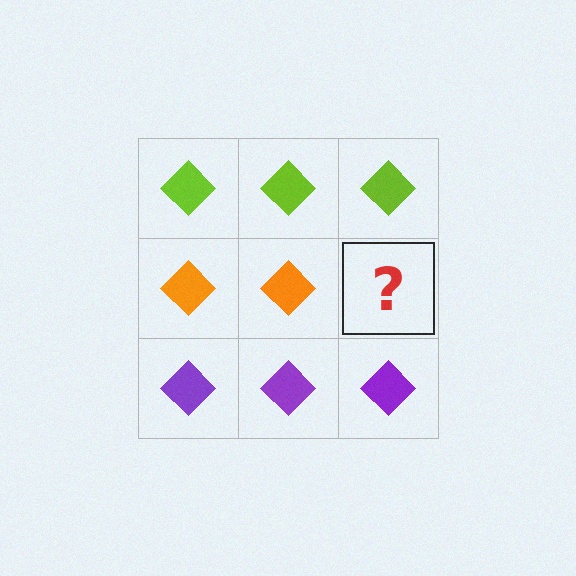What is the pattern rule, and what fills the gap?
The rule is that each row has a consistent color. The gap should be filled with an orange diamond.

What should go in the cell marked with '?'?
The missing cell should contain an orange diamond.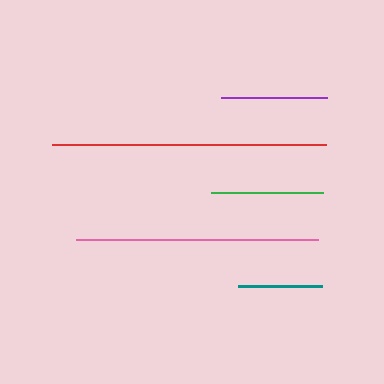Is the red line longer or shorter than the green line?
The red line is longer than the green line.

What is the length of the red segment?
The red segment is approximately 274 pixels long.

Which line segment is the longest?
The red line is the longest at approximately 274 pixels.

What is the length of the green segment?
The green segment is approximately 112 pixels long.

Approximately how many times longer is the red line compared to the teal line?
The red line is approximately 3.3 times the length of the teal line.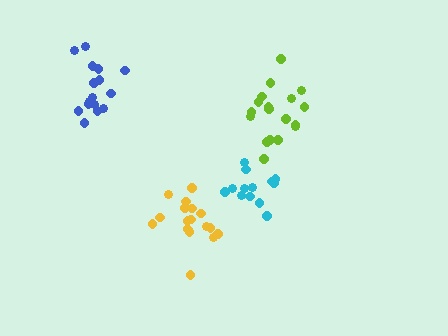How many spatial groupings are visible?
There are 4 spatial groupings.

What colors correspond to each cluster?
The clusters are colored: yellow, lime, blue, cyan.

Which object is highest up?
The blue cluster is topmost.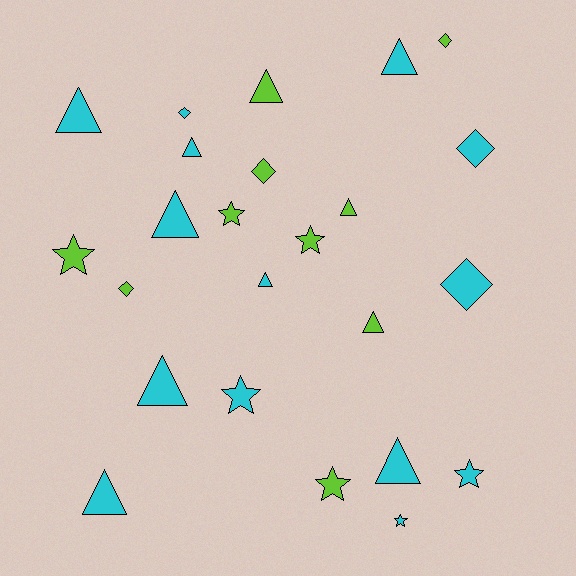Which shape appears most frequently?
Triangle, with 11 objects.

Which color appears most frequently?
Cyan, with 14 objects.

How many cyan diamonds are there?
There are 3 cyan diamonds.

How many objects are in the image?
There are 24 objects.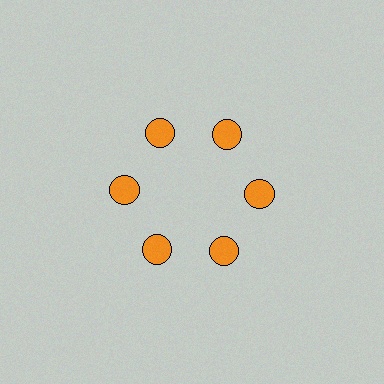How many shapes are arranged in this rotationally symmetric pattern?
There are 6 shapes, arranged in 6 groups of 1.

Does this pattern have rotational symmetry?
Yes, this pattern has 6-fold rotational symmetry. It looks the same after rotating 60 degrees around the center.